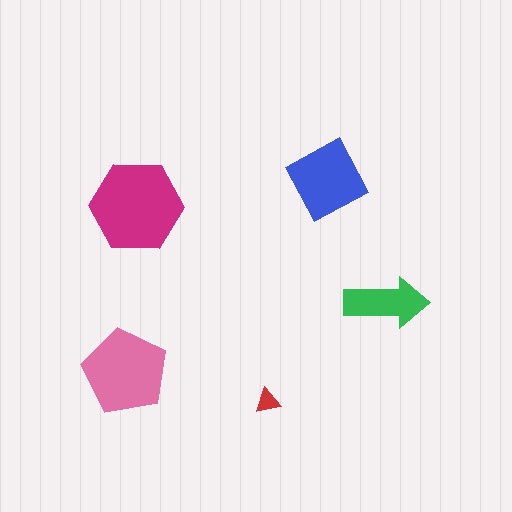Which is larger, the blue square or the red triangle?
The blue square.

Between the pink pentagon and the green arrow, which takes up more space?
The pink pentagon.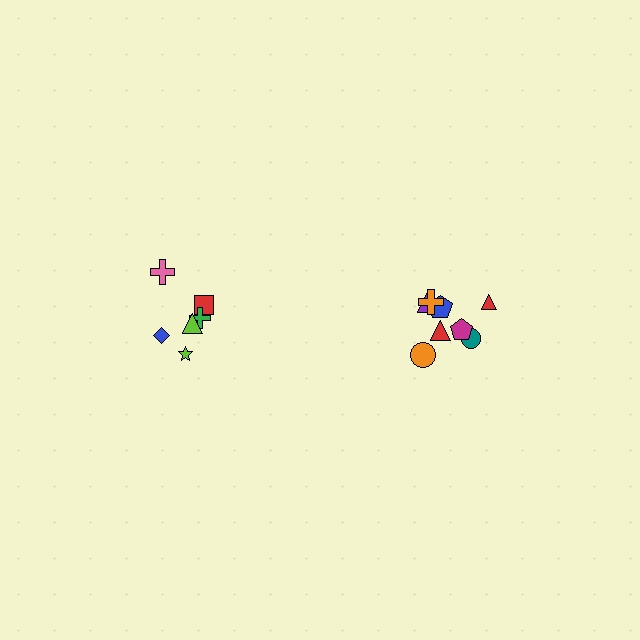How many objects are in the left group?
There are 6 objects.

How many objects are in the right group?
There are 8 objects.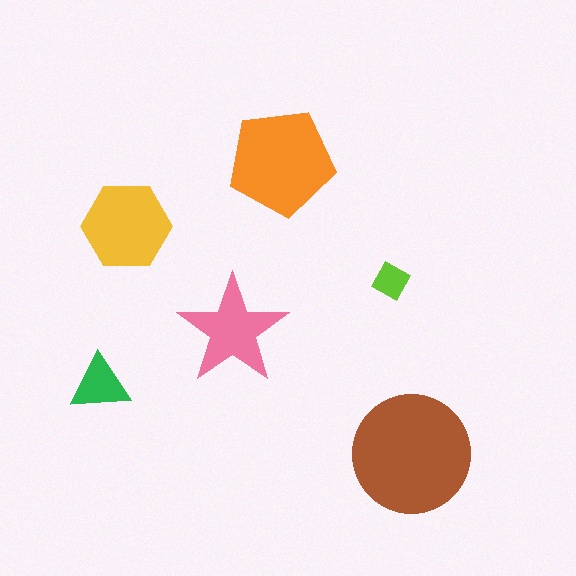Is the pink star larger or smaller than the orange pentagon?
Smaller.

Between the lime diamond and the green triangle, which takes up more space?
The green triangle.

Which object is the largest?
The brown circle.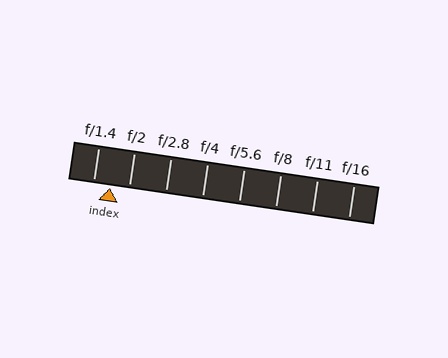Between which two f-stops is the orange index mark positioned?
The index mark is between f/1.4 and f/2.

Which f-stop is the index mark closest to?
The index mark is closest to f/1.4.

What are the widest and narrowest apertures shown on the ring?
The widest aperture shown is f/1.4 and the narrowest is f/16.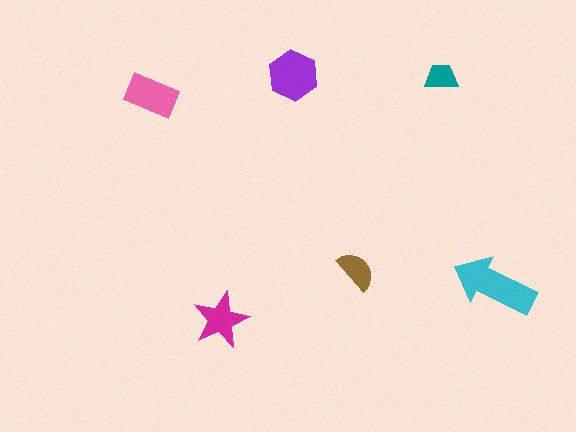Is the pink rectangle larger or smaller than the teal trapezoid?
Larger.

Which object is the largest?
The cyan arrow.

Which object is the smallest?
The teal trapezoid.